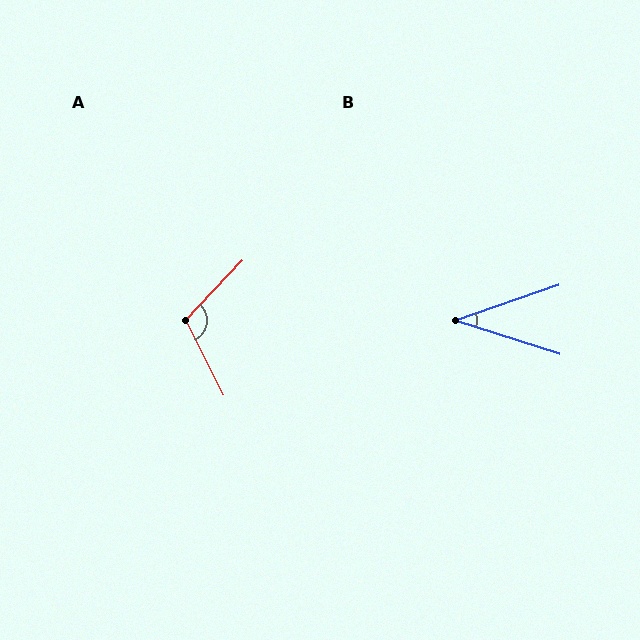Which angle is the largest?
A, at approximately 110 degrees.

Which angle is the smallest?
B, at approximately 37 degrees.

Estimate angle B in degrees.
Approximately 37 degrees.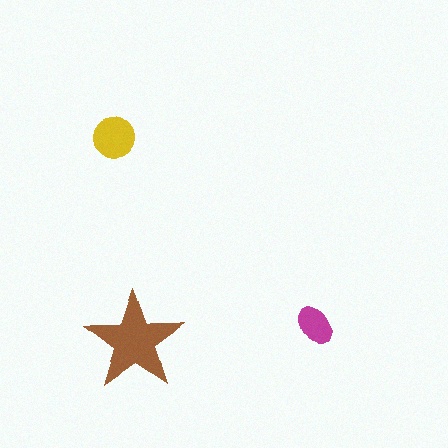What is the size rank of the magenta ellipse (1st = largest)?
3rd.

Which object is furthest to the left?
The yellow circle is leftmost.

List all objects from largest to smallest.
The brown star, the yellow circle, the magenta ellipse.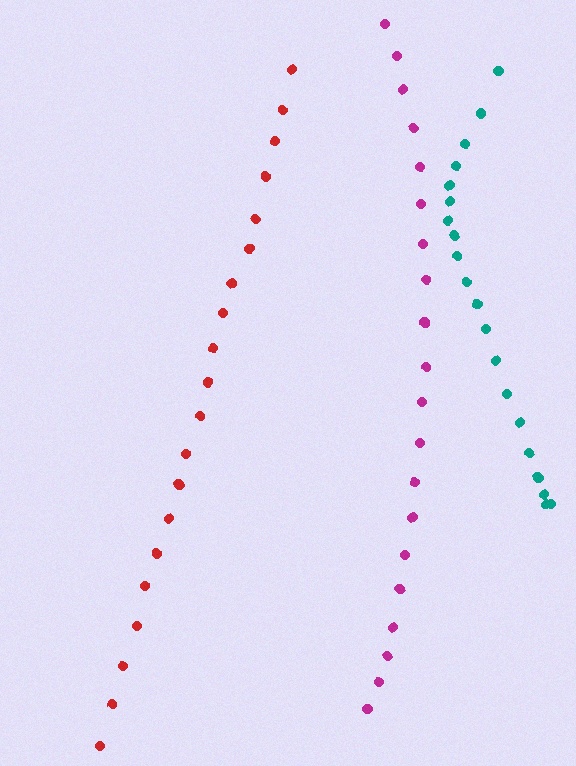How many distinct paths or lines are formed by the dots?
There are 3 distinct paths.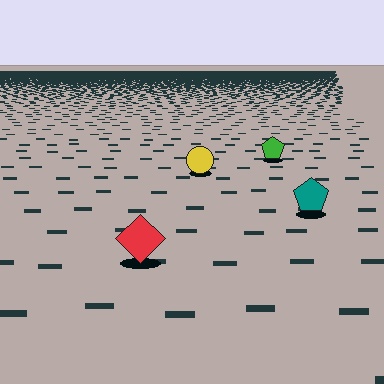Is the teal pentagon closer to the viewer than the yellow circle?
Yes. The teal pentagon is closer — you can tell from the texture gradient: the ground texture is coarser near it.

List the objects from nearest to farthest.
From nearest to farthest: the red diamond, the teal pentagon, the yellow circle, the green pentagon.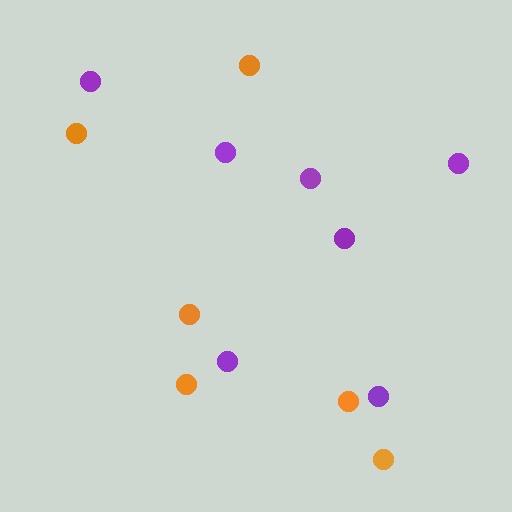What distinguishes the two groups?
There are 2 groups: one group of purple circles (7) and one group of orange circles (6).